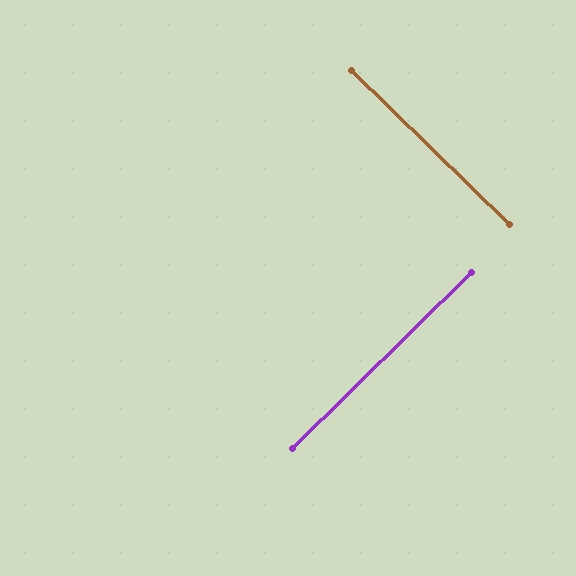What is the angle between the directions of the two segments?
Approximately 89 degrees.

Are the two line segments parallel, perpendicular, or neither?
Perpendicular — they meet at approximately 89°.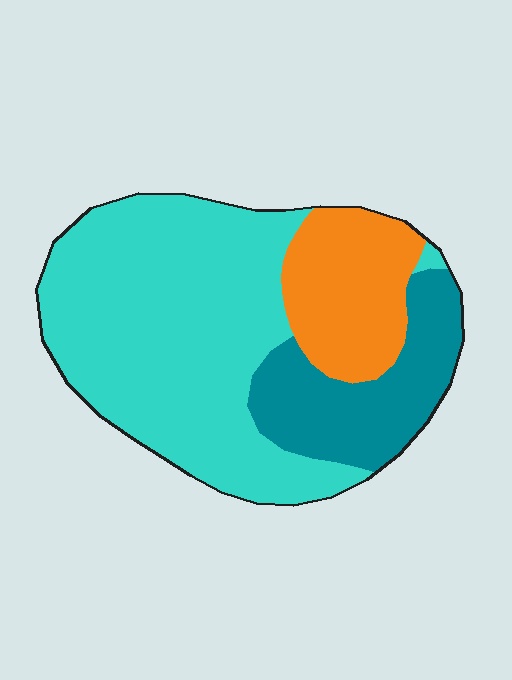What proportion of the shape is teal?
Teal covers around 20% of the shape.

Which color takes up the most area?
Cyan, at roughly 60%.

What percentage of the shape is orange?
Orange takes up about one fifth (1/5) of the shape.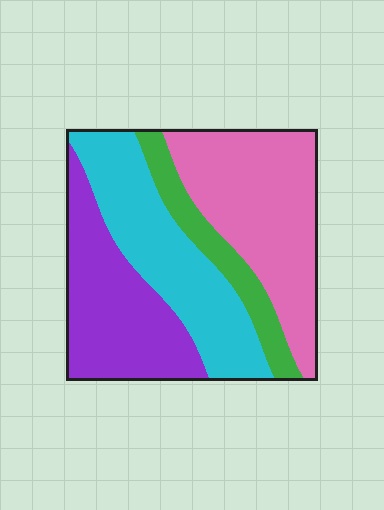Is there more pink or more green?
Pink.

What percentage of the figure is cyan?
Cyan covers about 30% of the figure.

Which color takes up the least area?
Green, at roughly 10%.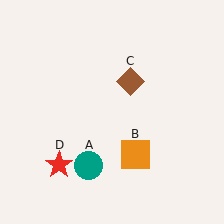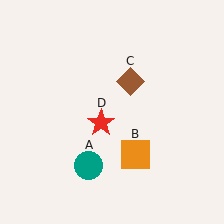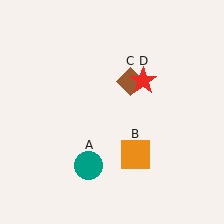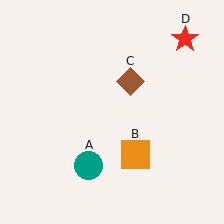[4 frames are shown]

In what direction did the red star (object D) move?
The red star (object D) moved up and to the right.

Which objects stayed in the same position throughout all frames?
Teal circle (object A) and orange square (object B) and brown diamond (object C) remained stationary.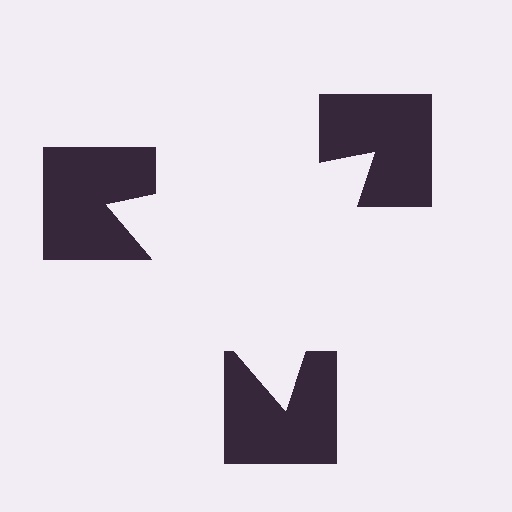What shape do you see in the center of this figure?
An illusory triangle — its edges are inferred from the aligned wedge cuts in the notched squares, not physically drawn.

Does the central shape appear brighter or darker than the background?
It typically appears slightly brighter than the background, even though no actual brightness change is drawn.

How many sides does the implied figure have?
3 sides.